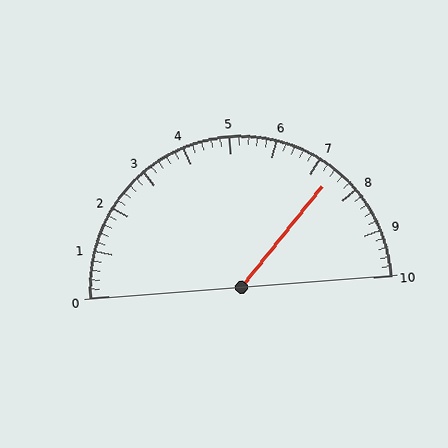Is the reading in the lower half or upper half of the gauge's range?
The reading is in the upper half of the range (0 to 10).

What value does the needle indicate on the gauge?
The needle indicates approximately 7.4.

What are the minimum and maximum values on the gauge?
The gauge ranges from 0 to 10.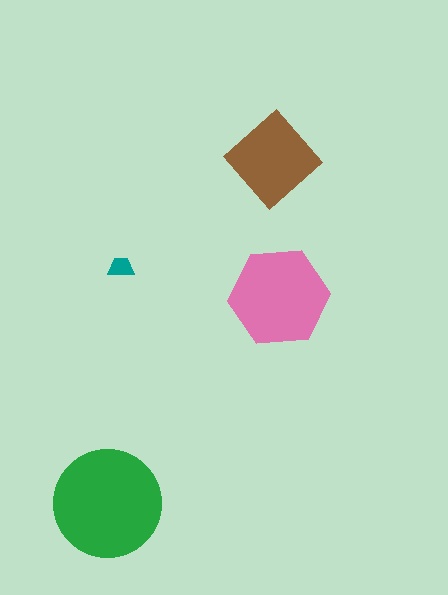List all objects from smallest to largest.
The teal trapezoid, the brown diamond, the pink hexagon, the green circle.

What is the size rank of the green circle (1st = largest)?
1st.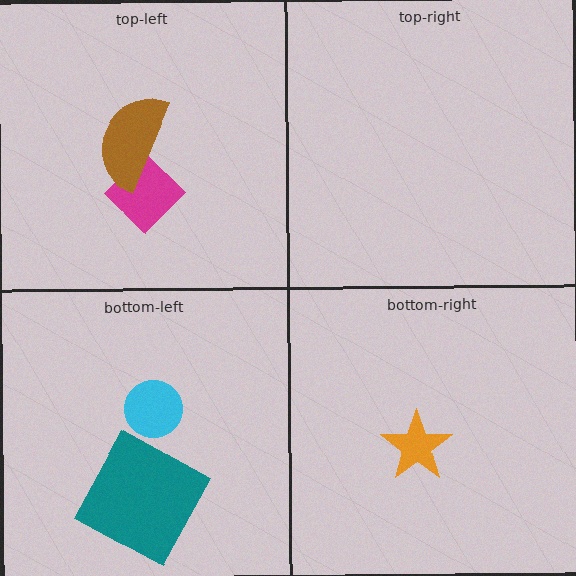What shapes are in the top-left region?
The magenta diamond, the brown semicircle.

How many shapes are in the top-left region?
2.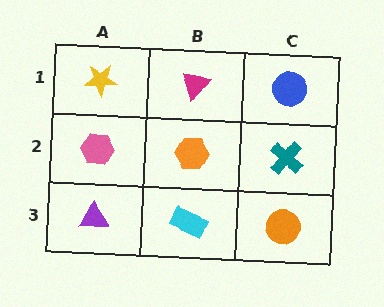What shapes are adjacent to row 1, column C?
A teal cross (row 2, column C), a magenta triangle (row 1, column B).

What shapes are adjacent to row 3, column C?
A teal cross (row 2, column C), a cyan rectangle (row 3, column B).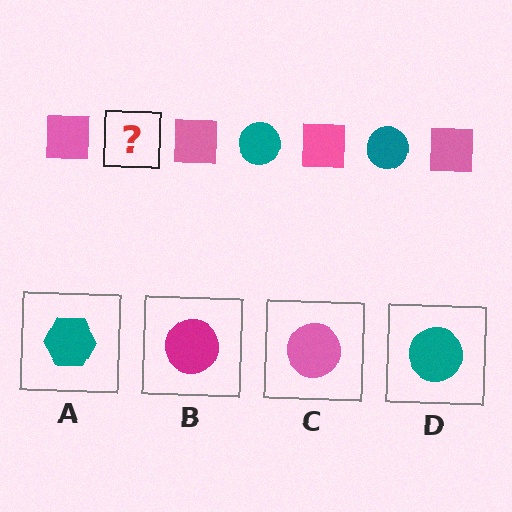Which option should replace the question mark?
Option D.